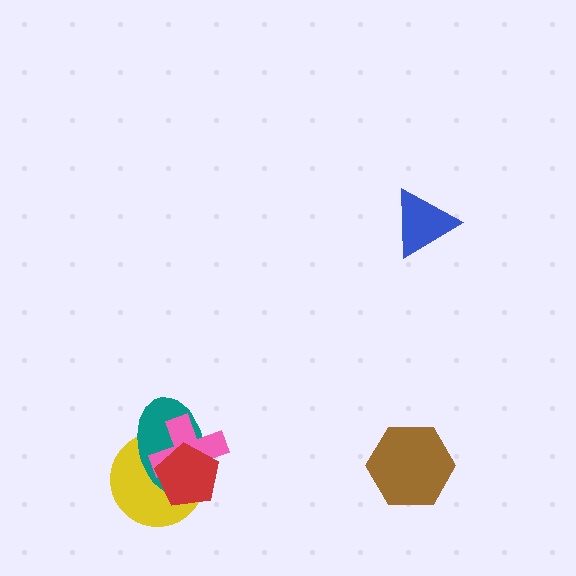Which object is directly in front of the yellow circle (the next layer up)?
The teal ellipse is directly in front of the yellow circle.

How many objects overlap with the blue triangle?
0 objects overlap with the blue triangle.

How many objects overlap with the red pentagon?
3 objects overlap with the red pentagon.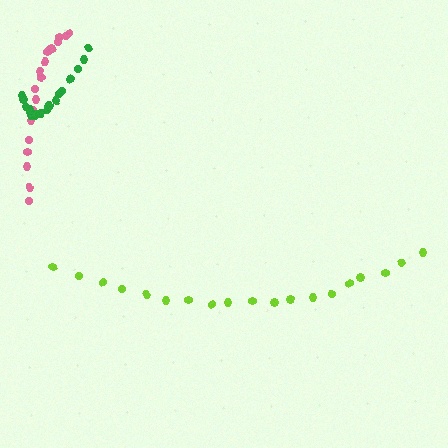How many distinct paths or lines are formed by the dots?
There are 3 distinct paths.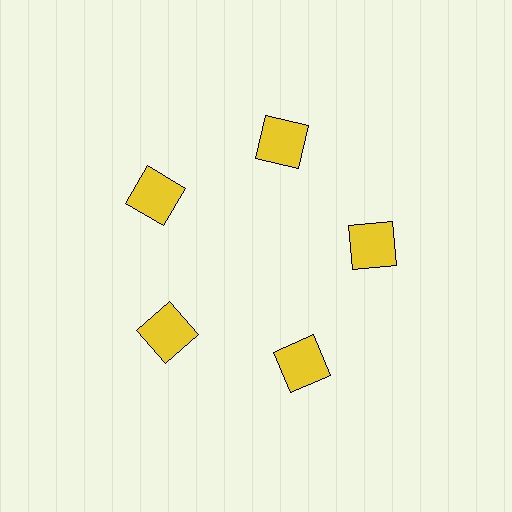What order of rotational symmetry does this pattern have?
This pattern has 5-fold rotational symmetry.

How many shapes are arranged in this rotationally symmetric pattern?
There are 5 shapes, arranged in 5 groups of 1.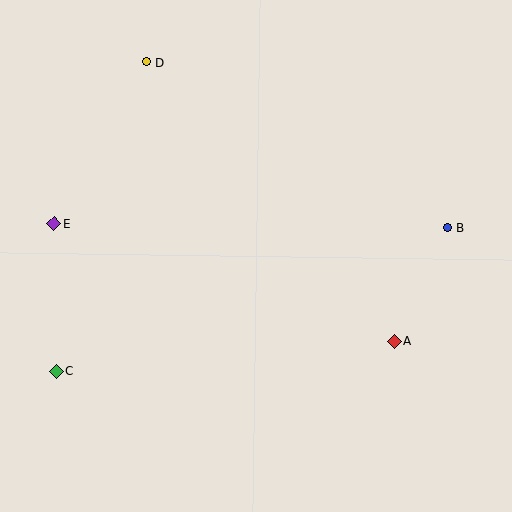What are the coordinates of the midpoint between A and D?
The midpoint between A and D is at (270, 202).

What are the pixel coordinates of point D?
Point D is at (146, 62).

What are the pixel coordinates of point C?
Point C is at (57, 371).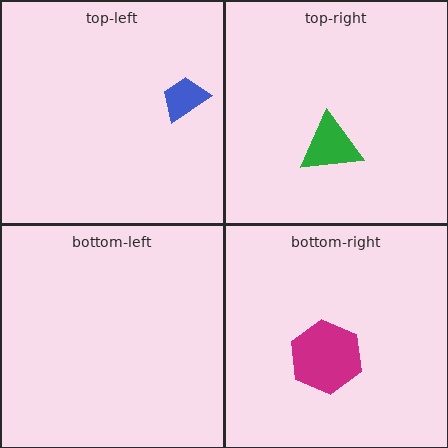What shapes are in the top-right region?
The green triangle.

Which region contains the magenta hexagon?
The bottom-right region.